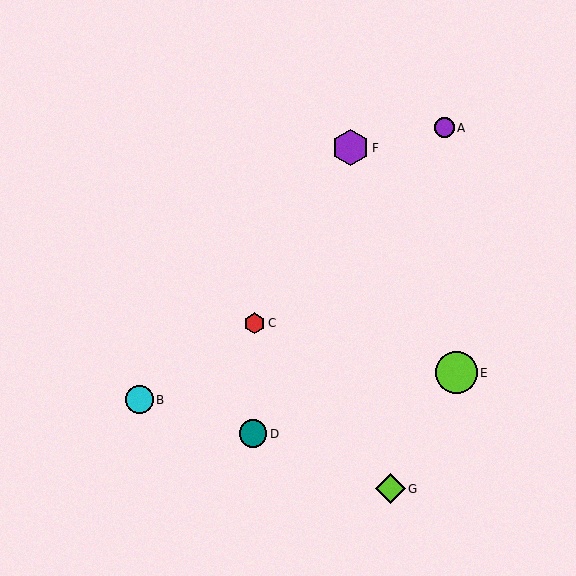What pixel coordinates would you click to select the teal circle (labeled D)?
Click at (253, 434) to select the teal circle D.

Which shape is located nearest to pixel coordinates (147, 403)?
The cyan circle (labeled B) at (139, 400) is nearest to that location.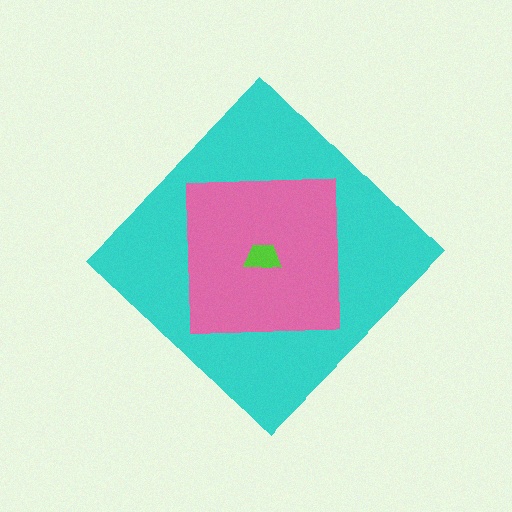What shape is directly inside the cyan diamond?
The pink square.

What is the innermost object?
The lime trapezoid.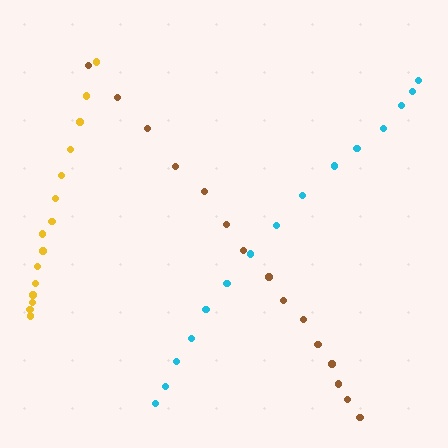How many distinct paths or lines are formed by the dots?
There are 3 distinct paths.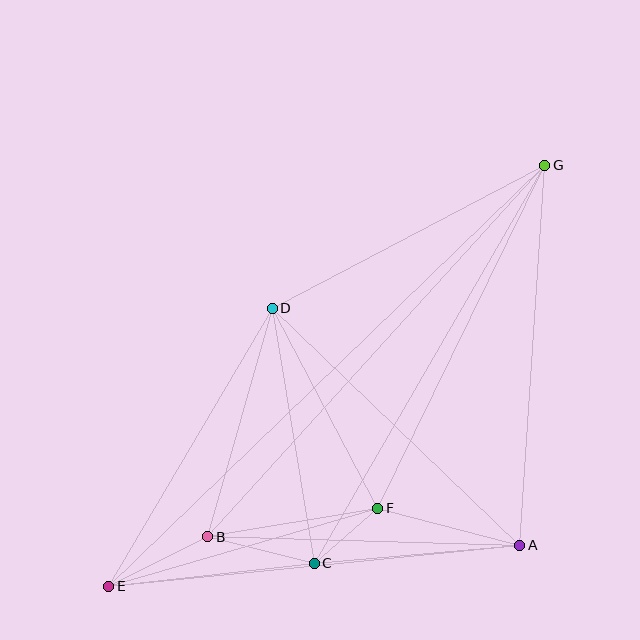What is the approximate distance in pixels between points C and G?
The distance between C and G is approximately 460 pixels.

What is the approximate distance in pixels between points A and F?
The distance between A and F is approximately 147 pixels.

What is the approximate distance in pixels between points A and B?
The distance between A and B is approximately 312 pixels.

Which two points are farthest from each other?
Points E and G are farthest from each other.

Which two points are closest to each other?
Points C and F are closest to each other.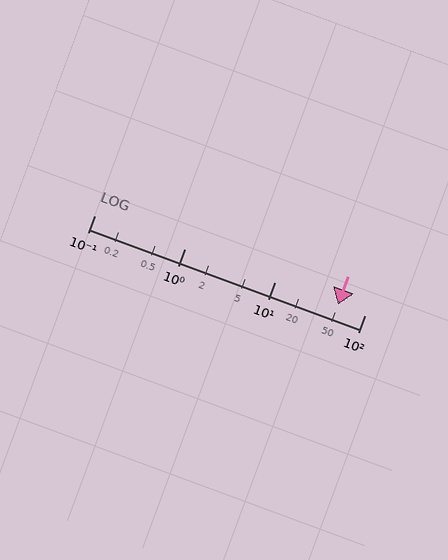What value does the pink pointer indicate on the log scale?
The pointer indicates approximately 50.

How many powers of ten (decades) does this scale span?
The scale spans 3 decades, from 0.1 to 100.